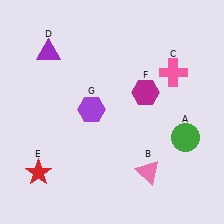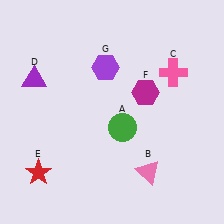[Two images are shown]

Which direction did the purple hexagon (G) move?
The purple hexagon (G) moved up.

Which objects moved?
The objects that moved are: the green circle (A), the purple triangle (D), the purple hexagon (G).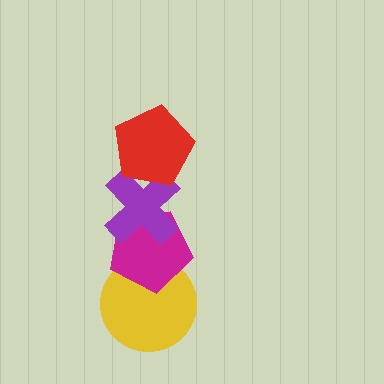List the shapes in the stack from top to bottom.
From top to bottom: the red pentagon, the purple cross, the magenta pentagon, the yellow circle.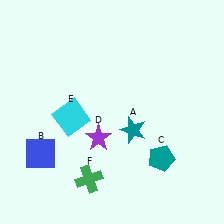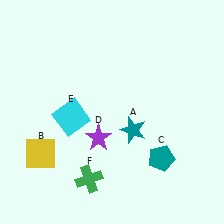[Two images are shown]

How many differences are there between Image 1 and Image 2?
There is 1 difference between the two images.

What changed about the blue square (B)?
In Image 1, B is blue. In Image 2, it changed to yellow.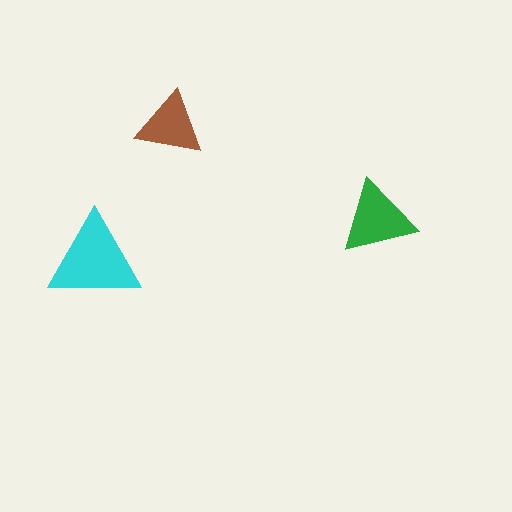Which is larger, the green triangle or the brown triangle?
The green one.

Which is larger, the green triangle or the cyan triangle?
The cyan one.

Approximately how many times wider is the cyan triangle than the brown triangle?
About 1.5 times wider.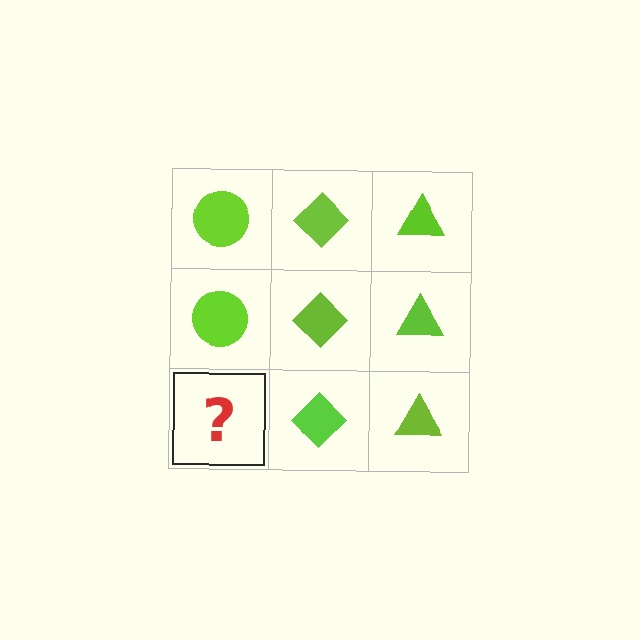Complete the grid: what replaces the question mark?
The question mark should be replaced with a lime circle.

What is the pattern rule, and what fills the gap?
The rule is that each column has a consistent shape. The gap should be filled with a lime circle.